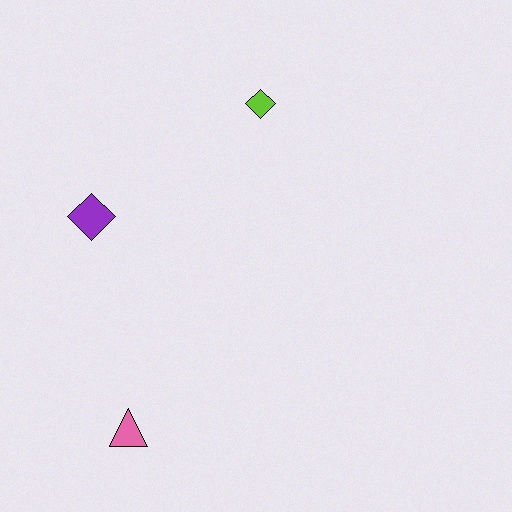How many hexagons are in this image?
There are no hexagons.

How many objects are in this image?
There are 3 objects.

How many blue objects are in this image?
There are no blue objects.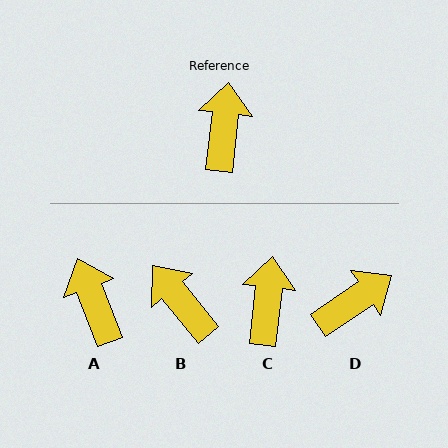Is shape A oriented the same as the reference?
No, it is off by about 27 degrees.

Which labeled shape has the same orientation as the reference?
C.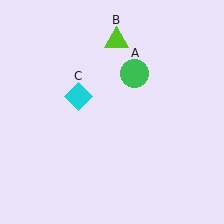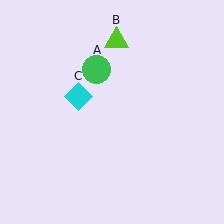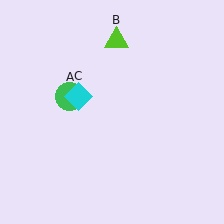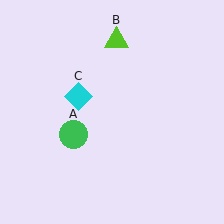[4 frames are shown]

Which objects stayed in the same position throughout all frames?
Lime triangle (object B) and cyan diamond (object C) remained stationary.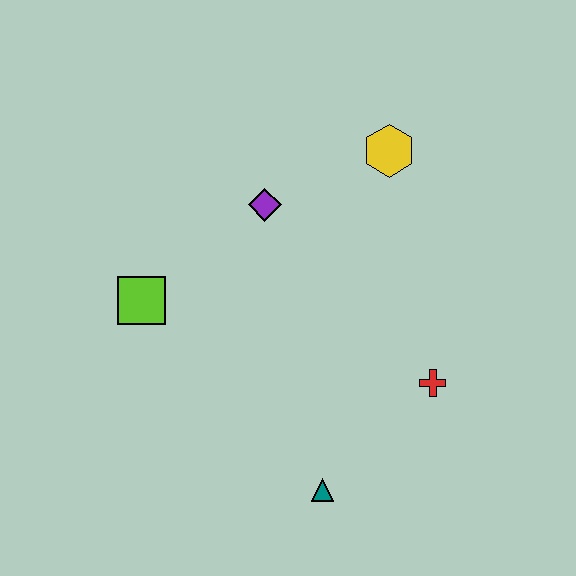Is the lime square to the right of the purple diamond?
No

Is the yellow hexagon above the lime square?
Yes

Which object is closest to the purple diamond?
The yellow hexagon is closest to the purple diamond.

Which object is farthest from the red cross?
The lime square is farthest from the red cross.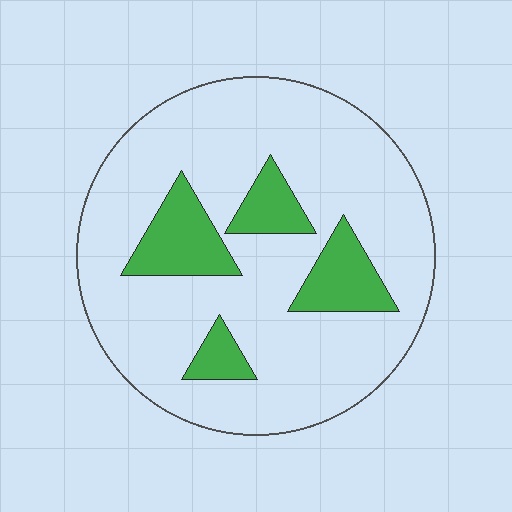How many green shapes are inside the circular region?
4.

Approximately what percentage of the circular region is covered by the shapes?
Approximately 20%.